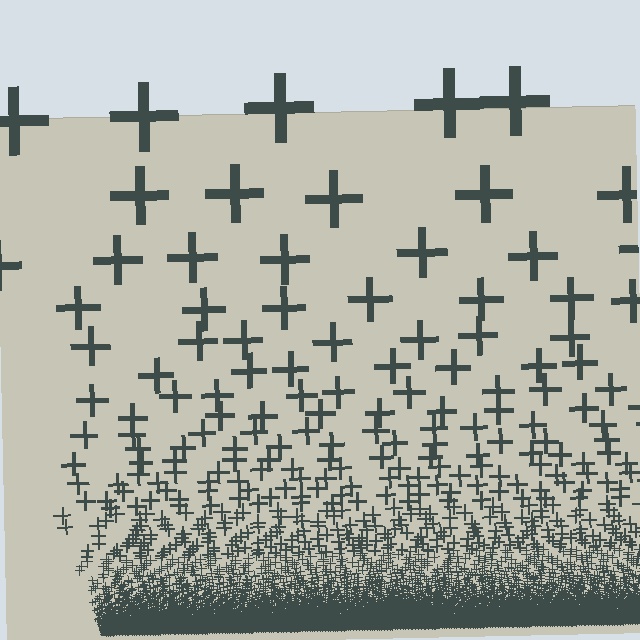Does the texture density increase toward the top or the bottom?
Density increases toward the bottom.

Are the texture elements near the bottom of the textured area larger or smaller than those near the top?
Smaller. The gradient is inverted — elements near the bottom are smaller and denser.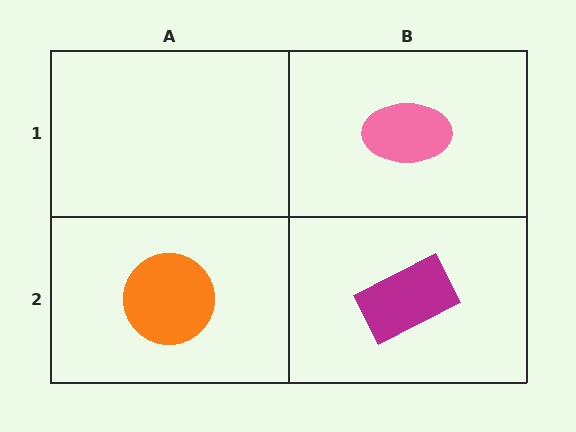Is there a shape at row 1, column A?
No, that cell is empty.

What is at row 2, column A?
An orange circle.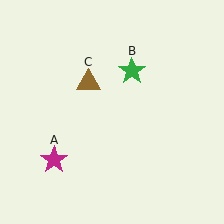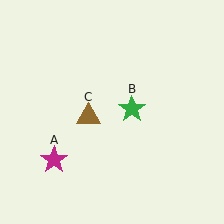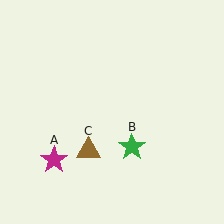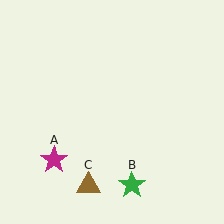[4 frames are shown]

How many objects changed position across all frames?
2 objects changed position: green star (object B), brown triangle (object C).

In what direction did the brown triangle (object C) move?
The brown triangle (object C) moved down.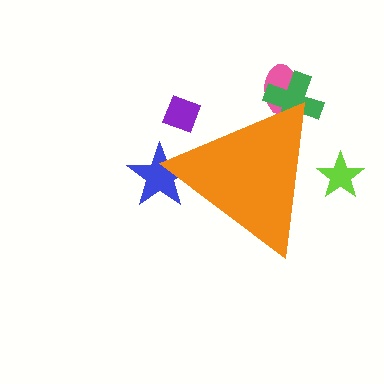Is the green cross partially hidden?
Yes, the green cross is partially hidden behind the orange triangle.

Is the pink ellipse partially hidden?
Yes, the pink ellipse is partially hidden behind the orange triangle.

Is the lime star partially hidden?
Yes, the lime star is partially hidden behind the orange triangle.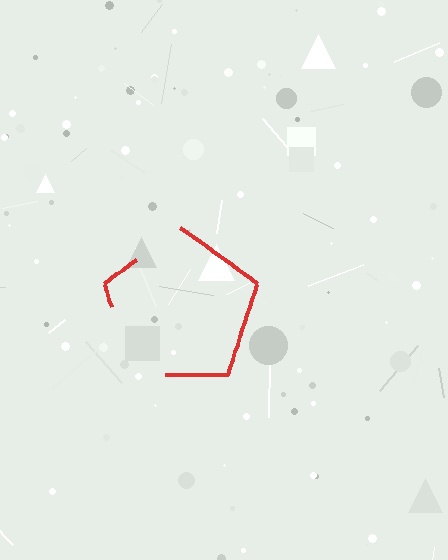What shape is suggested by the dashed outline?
The dashed outline suggests a pentagon.